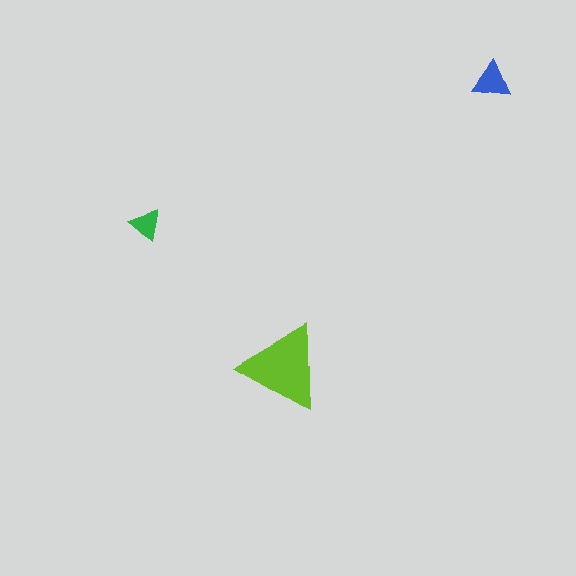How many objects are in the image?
There are 3 objects in the image.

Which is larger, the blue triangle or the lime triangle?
The lime one.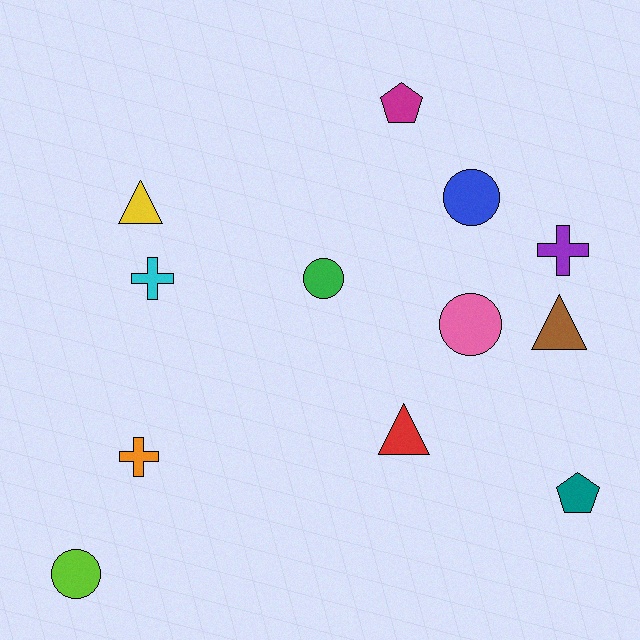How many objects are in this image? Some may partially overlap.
There are 12 objects.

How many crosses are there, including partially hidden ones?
There are 3 crosses.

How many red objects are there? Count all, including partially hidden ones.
There is 1 red object.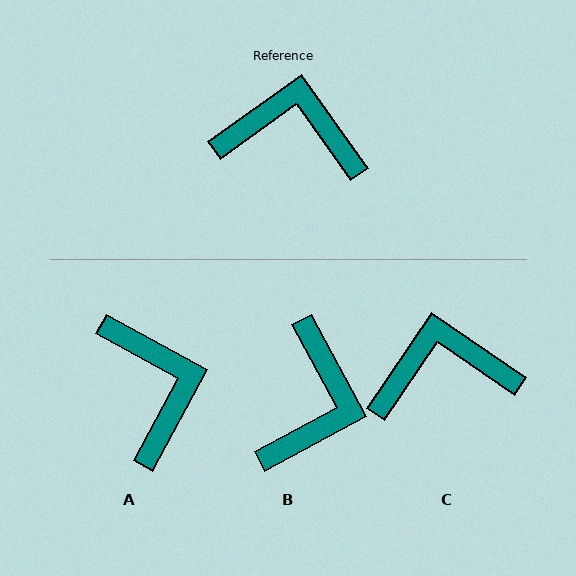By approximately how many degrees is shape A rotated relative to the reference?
Approximately 64 degrees clockwise.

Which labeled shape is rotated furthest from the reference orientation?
B, about 97 degrees away.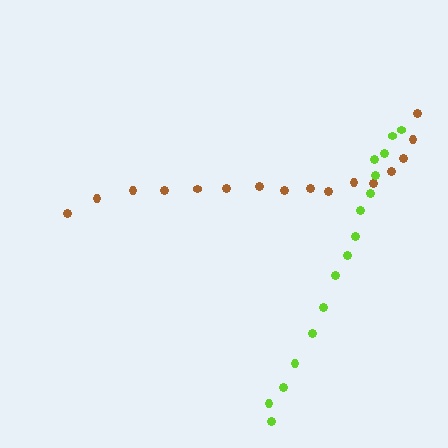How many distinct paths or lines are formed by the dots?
There are 2 distinct paths.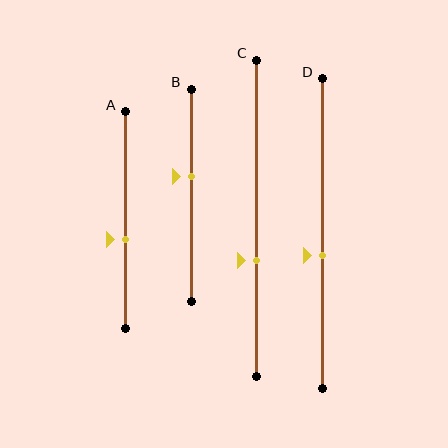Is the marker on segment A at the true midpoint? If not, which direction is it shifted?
No, the marker on segment A is shifted downward by about 9% of the segment length.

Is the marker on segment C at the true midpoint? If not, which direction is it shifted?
No, the marker on segment C is shifted downward by about 13% of the segment length.